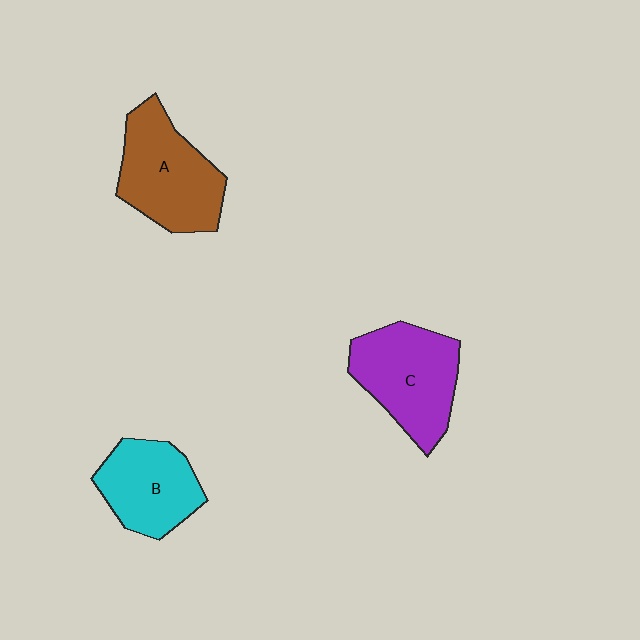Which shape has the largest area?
Shape C (purple).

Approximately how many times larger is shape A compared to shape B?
Approximately 1.2 times.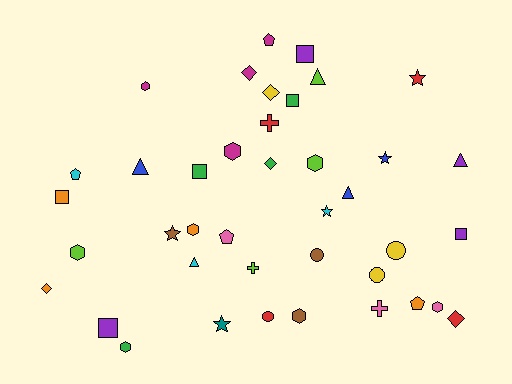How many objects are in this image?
There are 40 objects.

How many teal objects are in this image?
There is 1 teal object.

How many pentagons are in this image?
There are 4 pentagons.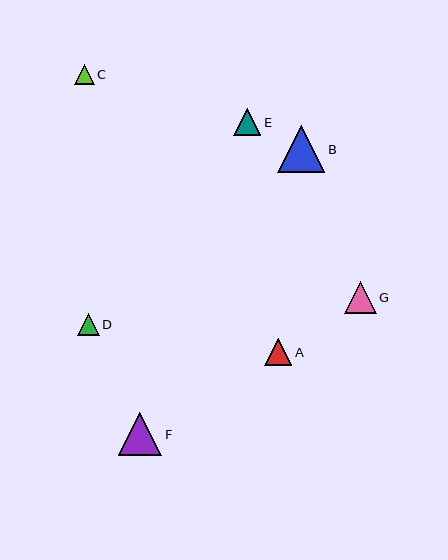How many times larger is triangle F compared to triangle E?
Triangle F is approximately 1.6 times the size of triangle E.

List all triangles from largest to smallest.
From largest to smallest: B, F, G, A, E, D, C.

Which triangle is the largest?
Triangle B is the largest with a size of approximately 47 pixels.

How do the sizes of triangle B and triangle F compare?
Triangle B and triangle F are approximately the same size.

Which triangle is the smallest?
Triangle C is the smallest with a size of approximately 19 pixels.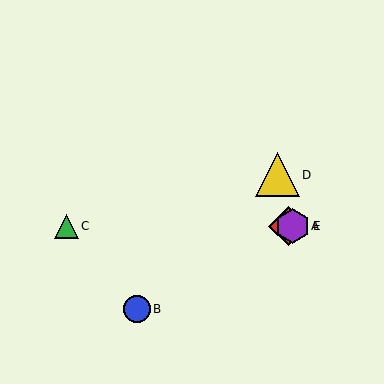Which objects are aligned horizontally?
Objects A, C, E are aligned horizontally.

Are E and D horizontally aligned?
No, E is at y≈226 and D is at y≈175.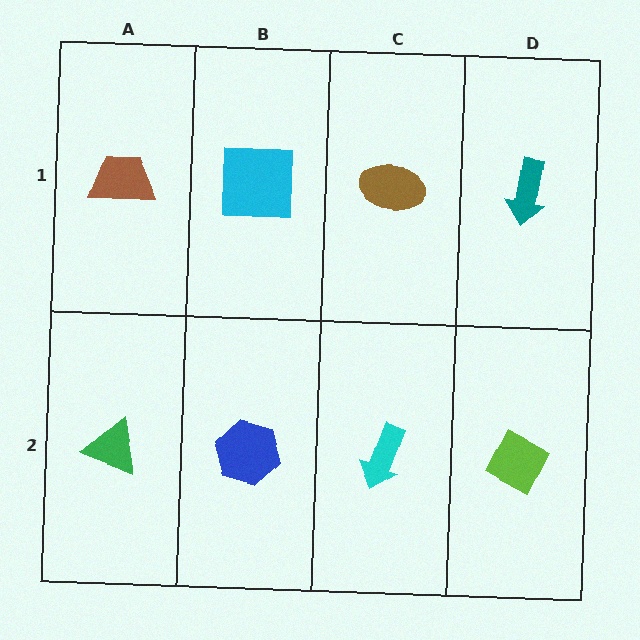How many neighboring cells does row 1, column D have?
2.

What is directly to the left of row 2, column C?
A blue hexagon.